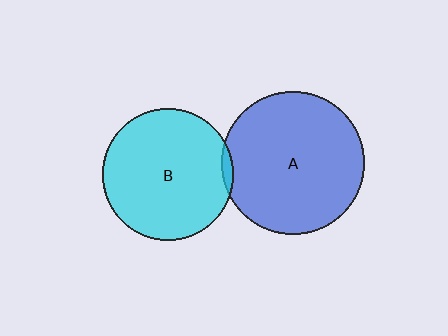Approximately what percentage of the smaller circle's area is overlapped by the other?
Approximately 5%.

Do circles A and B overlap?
Yes.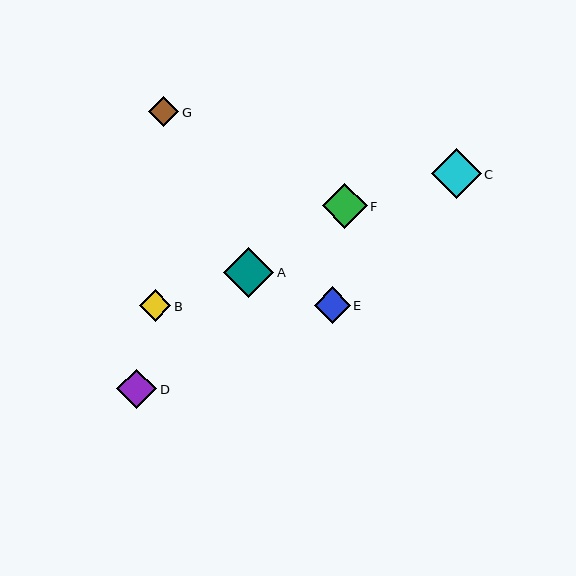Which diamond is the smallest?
Diamond G is the smallest with a size of approximately 30 pixels.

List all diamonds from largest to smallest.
From largest to smallest: A, C, F, D, E, B, G.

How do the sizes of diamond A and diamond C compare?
Diamond A and diamond C are approximately the same size.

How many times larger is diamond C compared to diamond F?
Diamond C is approximately 1.1 times the size of diamond F.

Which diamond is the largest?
Diamond A is the largest with a size of approximately 51 pixels.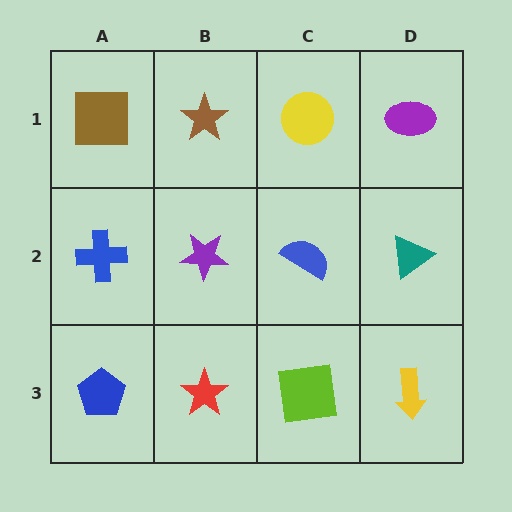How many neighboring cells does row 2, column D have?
3.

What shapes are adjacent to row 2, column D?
A purple ellipse (row 1, column D), a yellow arrow (row 3, column D), a blue semicircle (row 2, column C).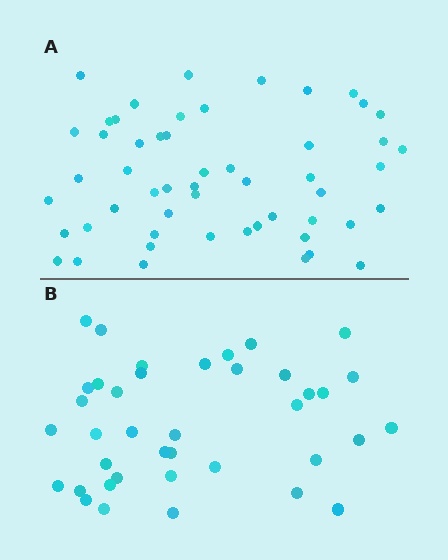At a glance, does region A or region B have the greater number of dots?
Region A (the top region) has more dots.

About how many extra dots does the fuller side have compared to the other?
Region A has approximately 15 more dots than region B.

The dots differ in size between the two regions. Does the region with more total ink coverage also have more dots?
No. Region B has more total ink coverage because its dots are larger, but region A actually contains more individual dots. Total area can be misleading — the number of items is what matters here.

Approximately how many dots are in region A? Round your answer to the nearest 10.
About 50 dots. (The exact count is 53, which rounds to 50.)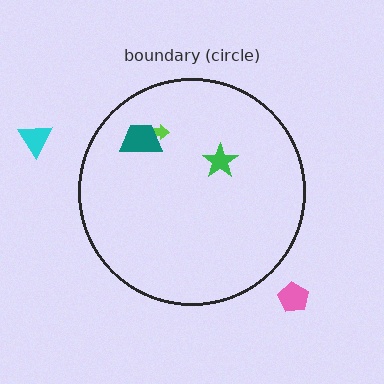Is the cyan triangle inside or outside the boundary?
Outside.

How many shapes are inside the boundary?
3 inside, 2 outside.